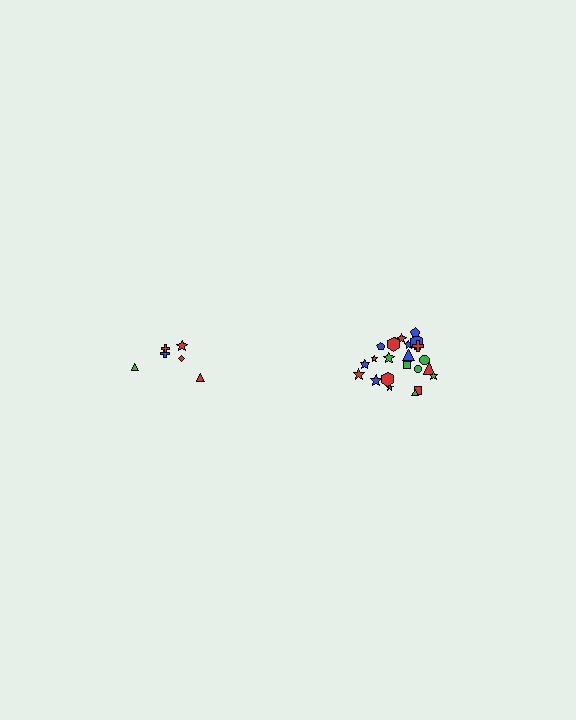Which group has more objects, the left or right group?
The right group.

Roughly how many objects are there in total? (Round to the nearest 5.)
Roughly 30 objects in total.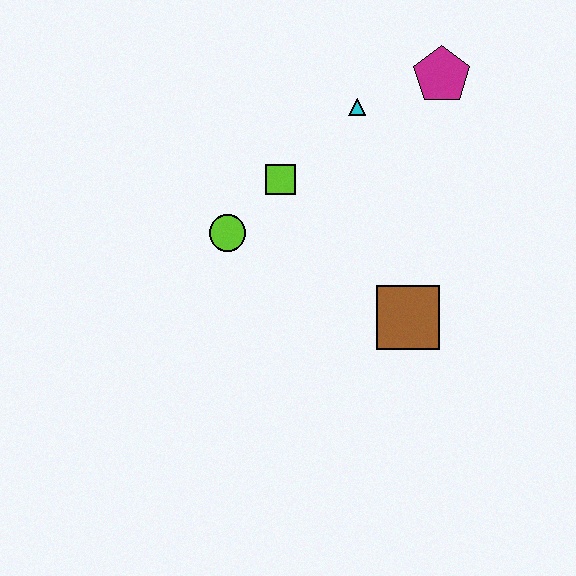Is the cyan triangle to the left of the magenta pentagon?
Yes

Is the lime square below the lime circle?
No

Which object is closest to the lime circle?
The lime square is closest to the lime circle.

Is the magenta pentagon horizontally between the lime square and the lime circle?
No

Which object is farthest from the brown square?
The magenta pentagon is farthest from the brown square.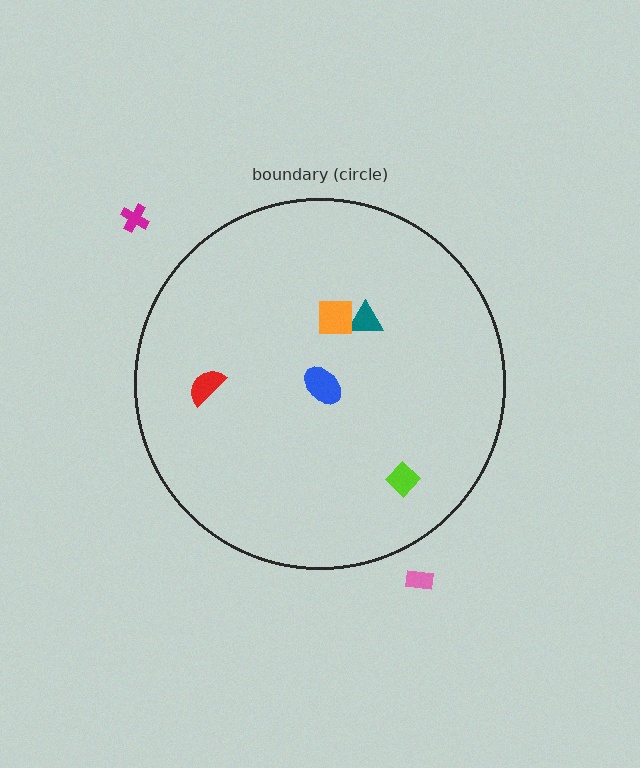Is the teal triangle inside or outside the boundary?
Inside.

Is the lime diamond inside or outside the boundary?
Inside.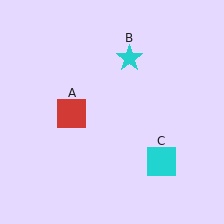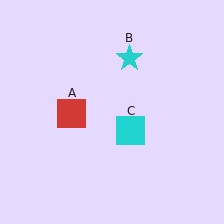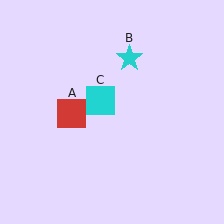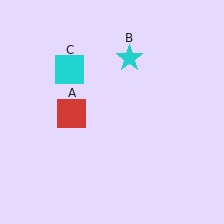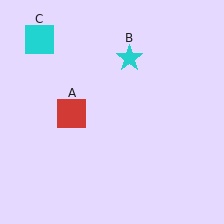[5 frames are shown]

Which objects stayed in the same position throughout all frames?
Red square (object A) and cyan star (object B) remained stationary.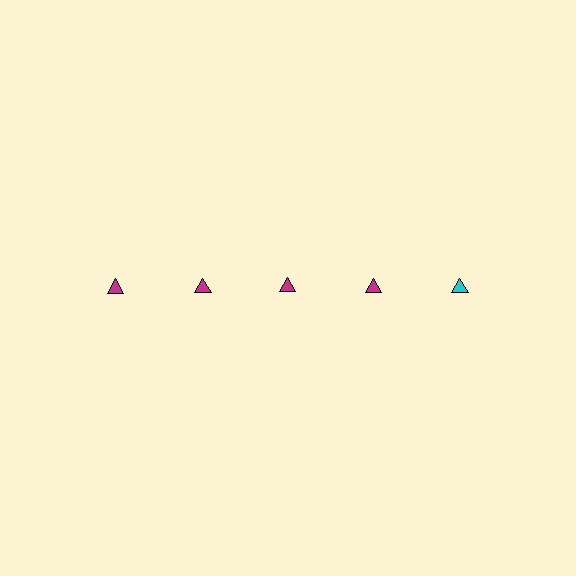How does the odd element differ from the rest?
It has a different color: cyan instead of magenta.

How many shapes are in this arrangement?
There are 5 shapes arranged in a grid pattern.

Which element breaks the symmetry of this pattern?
The cyan triangle in the top row, rightmost column breaks the symmetry. All other shapes are magenta triangles.